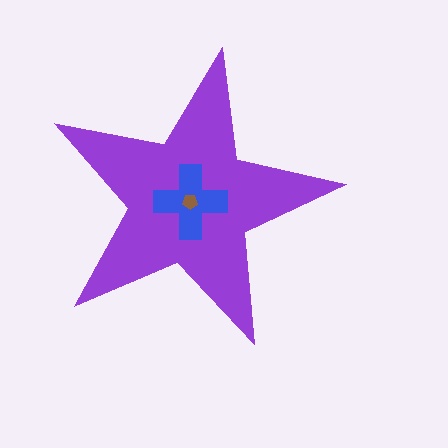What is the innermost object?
The brown pentagon.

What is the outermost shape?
The purple star.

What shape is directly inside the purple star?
The blue cross.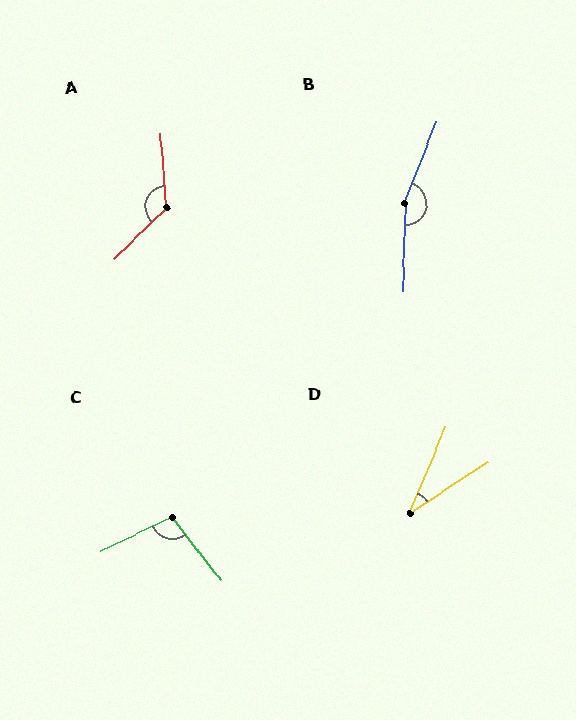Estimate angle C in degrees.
Approximately 102 degrees.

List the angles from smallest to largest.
D (34°), C (102°), A (131°), B (160°).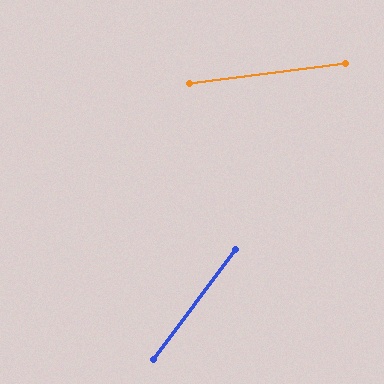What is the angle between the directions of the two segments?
Approximately 46 degrees.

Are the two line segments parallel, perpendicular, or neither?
Neither parallel nor perpendicular — they differ by about 46°.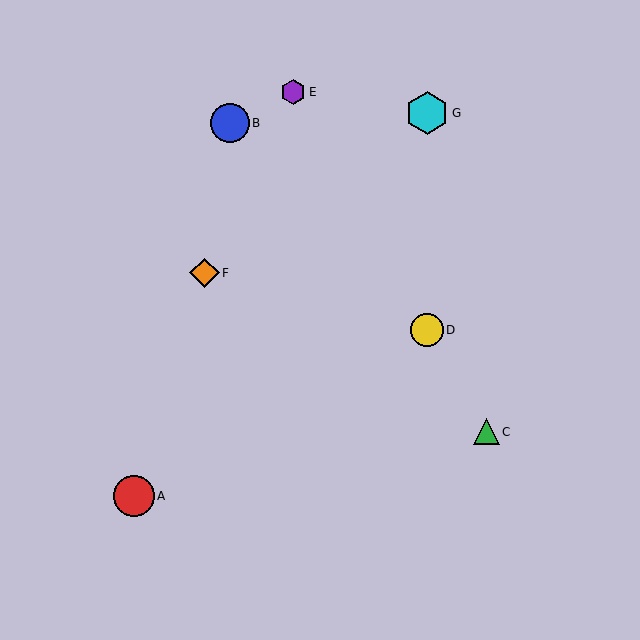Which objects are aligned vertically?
Objects D, G are aligned vertically.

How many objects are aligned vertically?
2 objects (D, G) are aligned vertically.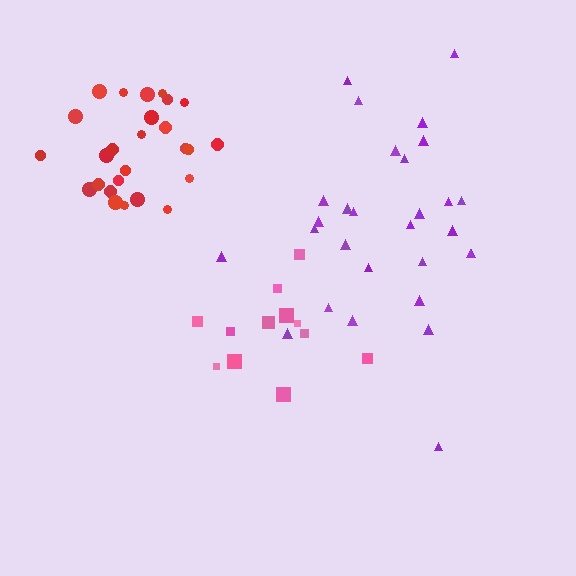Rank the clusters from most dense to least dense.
pink, red, purple.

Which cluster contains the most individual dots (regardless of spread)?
Purple (30).